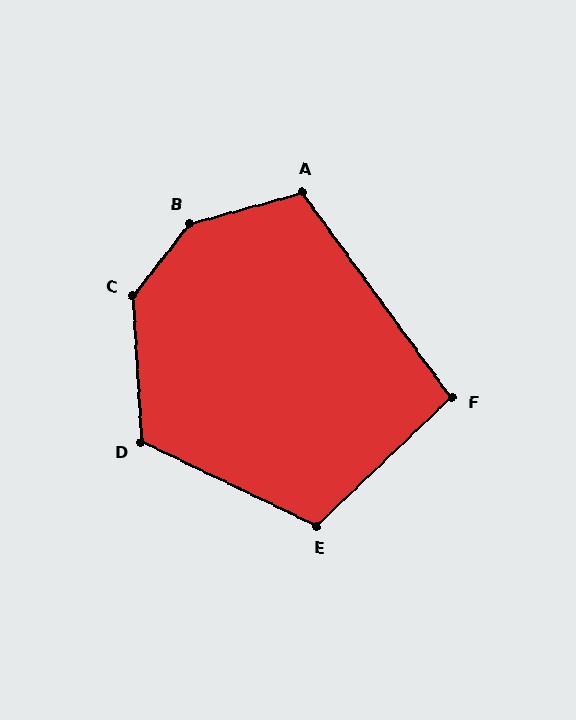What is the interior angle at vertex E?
Approximately 111 degrees (obtuse).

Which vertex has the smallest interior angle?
F, at approximately 97 degrees.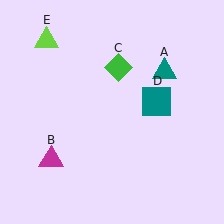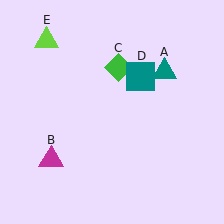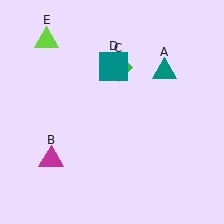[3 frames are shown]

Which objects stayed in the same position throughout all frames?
Teal triangle (object A) and magenta triangle (object B) and green diamond (object C) and lime triangle (object E) remained stationary.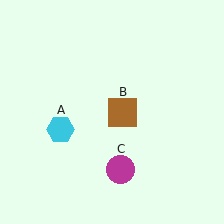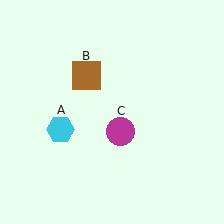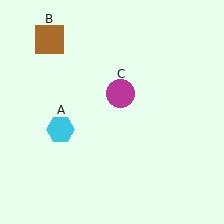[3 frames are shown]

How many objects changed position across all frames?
2 objects changed position: brown square (object B), magenta circle (object C).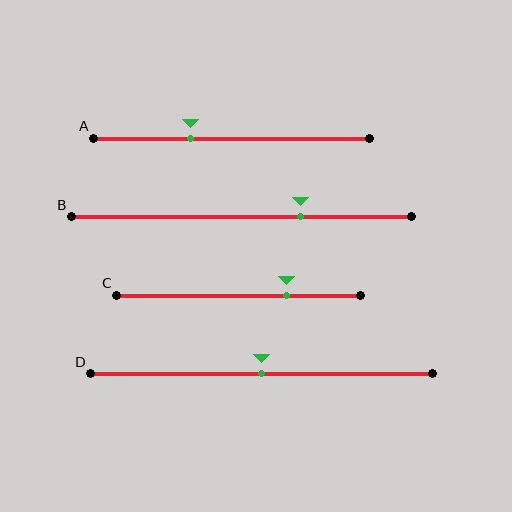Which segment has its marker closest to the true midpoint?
Segment D has its marker closest to the true midpoint.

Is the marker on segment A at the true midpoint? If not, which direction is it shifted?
No, the marker on segment A is shifted to the left by about 15% of the segment length.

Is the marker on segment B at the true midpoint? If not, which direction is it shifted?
No, the marker on segment B is shifted to the right by about 17% of the segment length.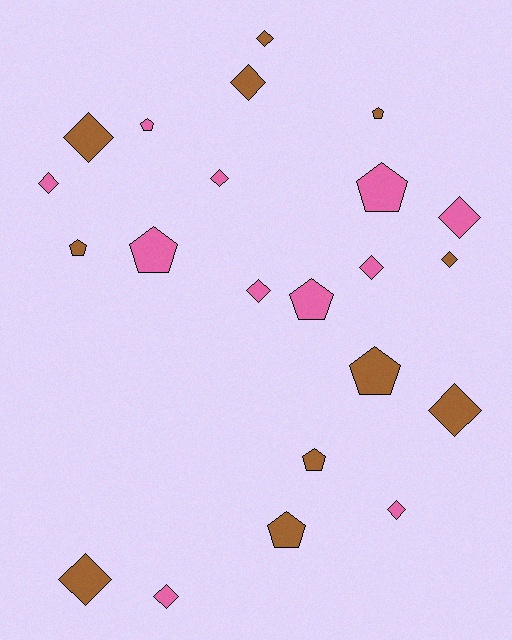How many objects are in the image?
There are 22 objects.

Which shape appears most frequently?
Diamond, with 13 objects.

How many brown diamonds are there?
There are 6 brown diamonds.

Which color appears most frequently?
Brown, with 11 objects.